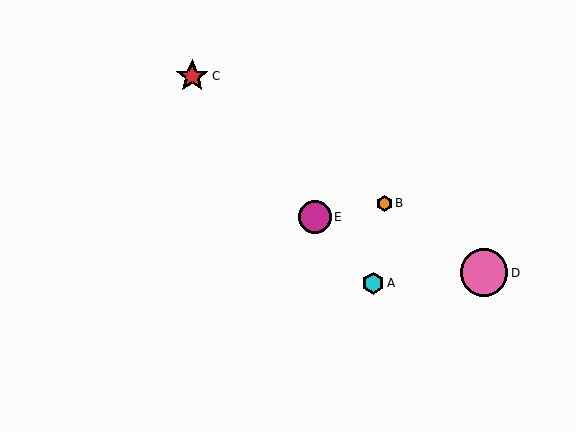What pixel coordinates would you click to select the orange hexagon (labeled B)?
Click at (385, 203) to select the orange hexagon B.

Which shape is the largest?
The pink circle (labeled D) is the largest.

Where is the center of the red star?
The center of the red star is at (192, 76).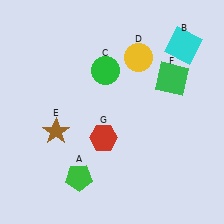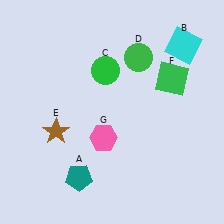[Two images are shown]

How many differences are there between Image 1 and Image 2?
There are 3 differences between the two images.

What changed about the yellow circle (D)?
In Image 1, D is yellow. In Image 2, it changed to green.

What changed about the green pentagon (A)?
In Image 1, A is green. In Image 2, it changed to teal.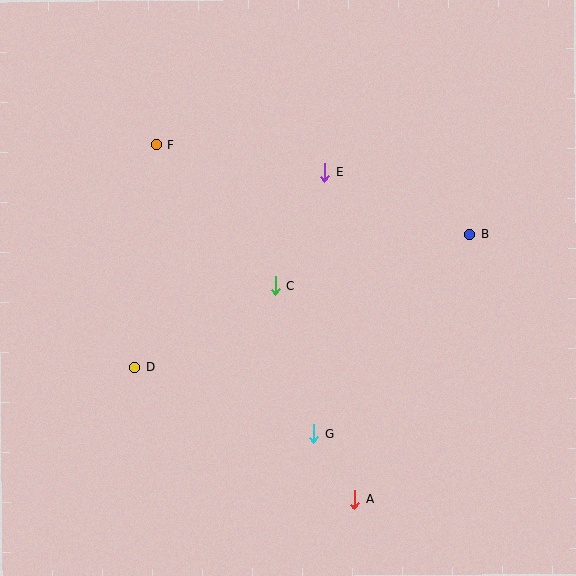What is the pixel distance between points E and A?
The distance between E and A is 329 pixels.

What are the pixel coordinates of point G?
Point G is at (314, 434).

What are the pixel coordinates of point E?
Point E is at (325, 172).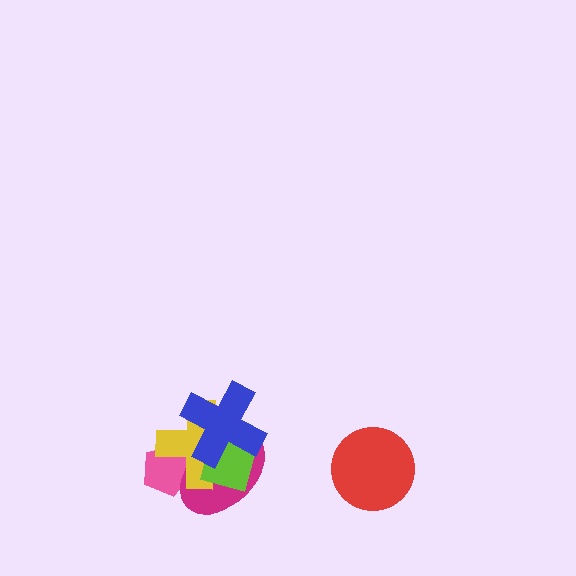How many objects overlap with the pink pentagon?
2 objects overlap with the pink pentagon.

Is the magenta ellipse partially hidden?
Yes, it is partially covered by another shape.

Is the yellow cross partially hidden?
Yes, it is partially covered by another shape.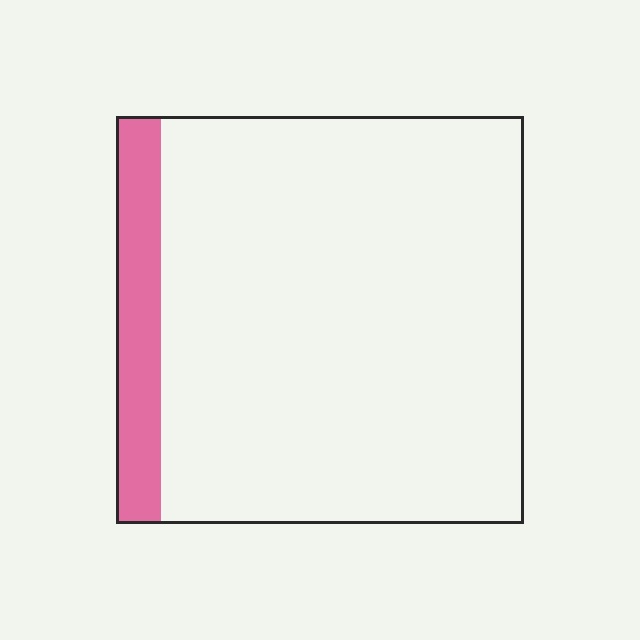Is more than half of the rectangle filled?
No.